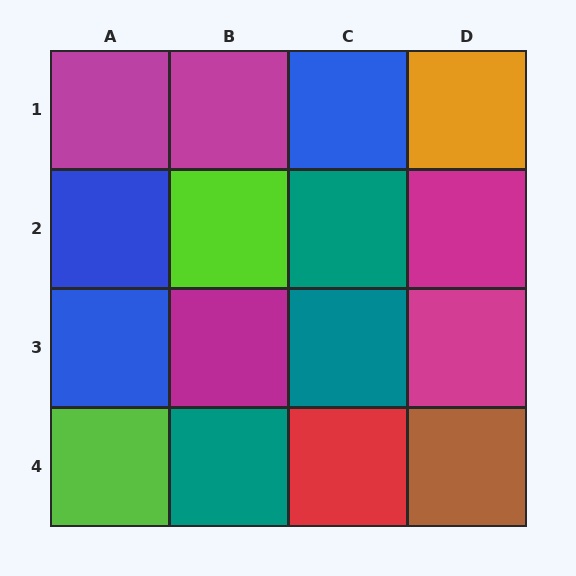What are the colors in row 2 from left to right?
Blue, lime, teal, magenta.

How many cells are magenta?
5 cells are magenta.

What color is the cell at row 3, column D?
Magenta.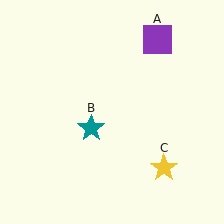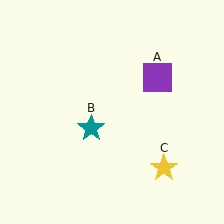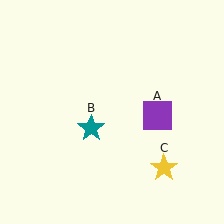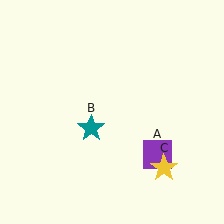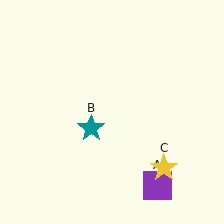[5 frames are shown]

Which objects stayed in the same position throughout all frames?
Teal star (object B) and yellow star (object C) remained stationary.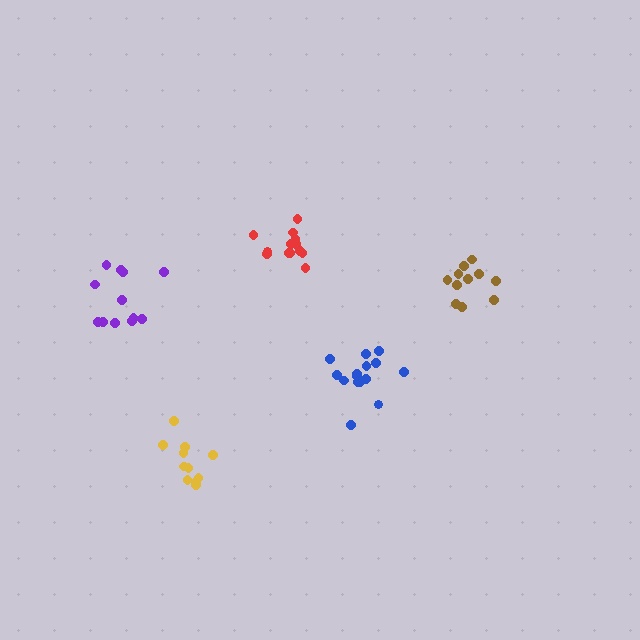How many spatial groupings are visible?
There are 5 spatial groupings.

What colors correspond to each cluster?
The clusters are colored: yellow, brown, blue, purple, red.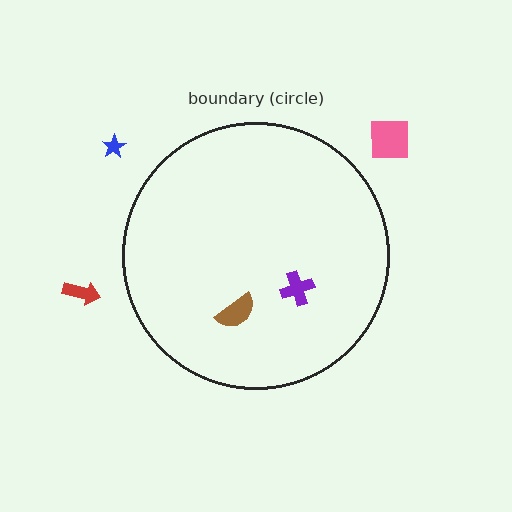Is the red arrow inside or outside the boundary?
Outside.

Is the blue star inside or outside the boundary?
Outside.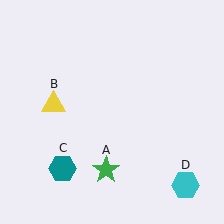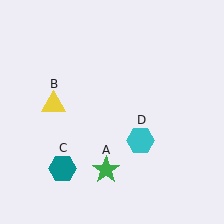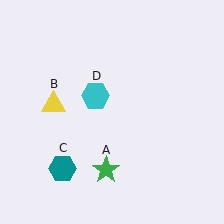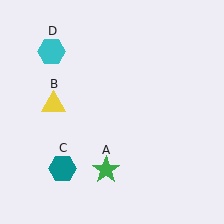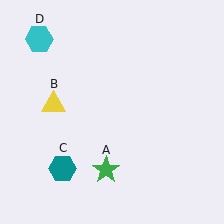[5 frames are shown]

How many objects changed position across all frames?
1 object changed position: cyan hexagon (object D).